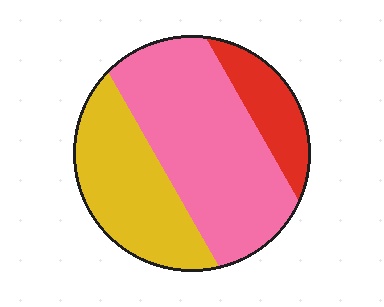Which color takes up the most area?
Pink, at roughly 50%.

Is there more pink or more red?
Pink.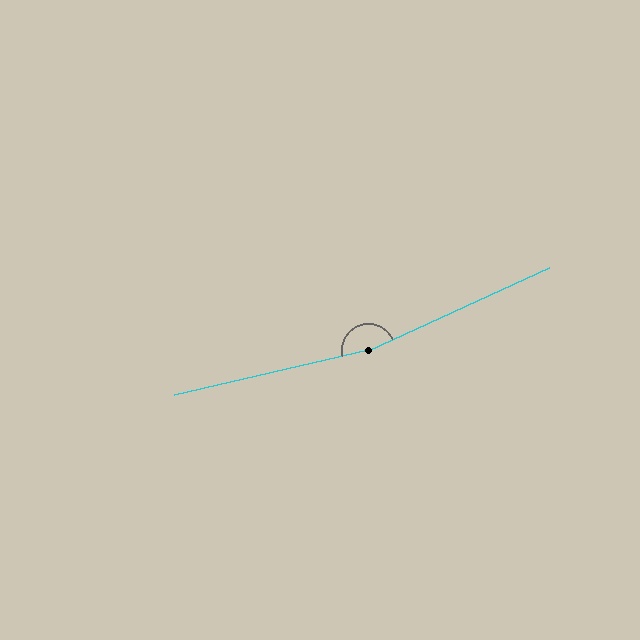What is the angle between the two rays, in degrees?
Approximately 169 degrees.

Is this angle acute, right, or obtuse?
It is obtuse.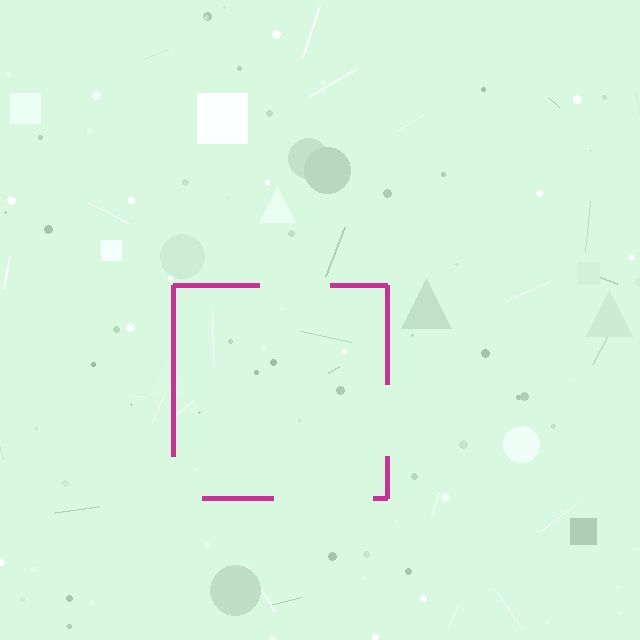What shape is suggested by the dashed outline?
The dashed outline suggests a square.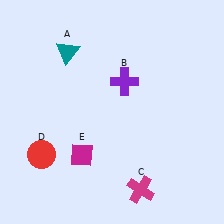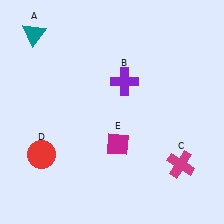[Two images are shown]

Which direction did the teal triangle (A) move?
The teal triangle (A) moved left.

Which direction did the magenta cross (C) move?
The magenta cross (C) moved right.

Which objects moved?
The objects that moved are: the teal triangle (A), the magenta cross (C), the magenta diamond (E).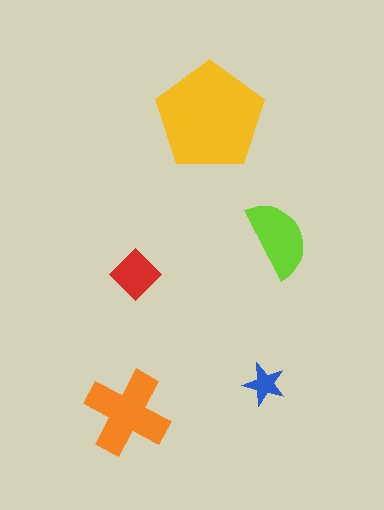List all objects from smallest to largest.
The blue star, the red diamond, the lime semicircle, the orange cross, the yellow pentagon.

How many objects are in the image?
There are 5 objects in the image.